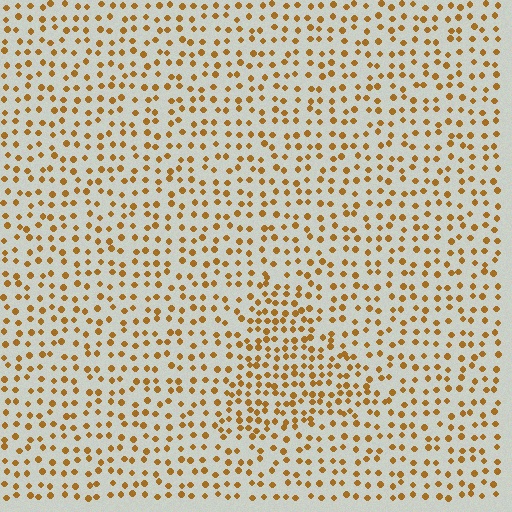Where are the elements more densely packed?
The elements are more densely packed inside the triangle boundary.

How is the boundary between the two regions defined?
The boundary is defined by a change in element density (approximately 1.7x ratio). All elements are the same color, size, and shape.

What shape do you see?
I see a triangle.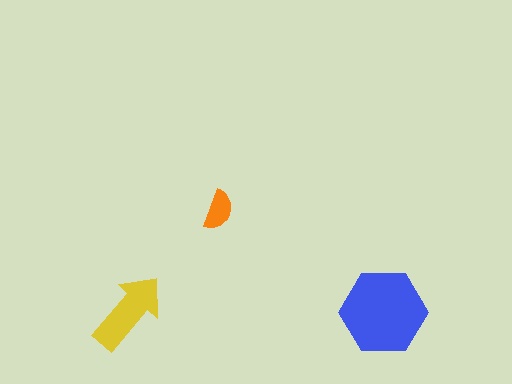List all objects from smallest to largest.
The orange semicircle, the yellow arrow, the blue hexagon.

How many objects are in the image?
There are 3 objects in the image.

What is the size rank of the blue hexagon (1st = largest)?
1st.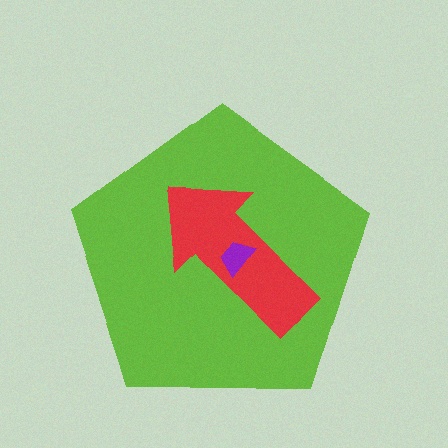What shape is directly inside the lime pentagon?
The red arrow.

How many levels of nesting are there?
3.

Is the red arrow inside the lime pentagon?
Yes.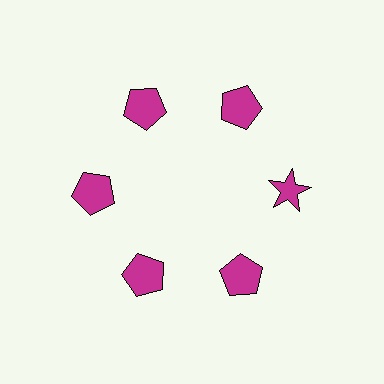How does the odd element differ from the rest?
It has a different shape: star instead of pentagon.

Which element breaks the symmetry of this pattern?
The magenta star at roughly the 3 o'clock position breaks the symmetry. All other shapes are magenta pentagons.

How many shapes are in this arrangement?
There are 6 shapes arranged in a ring pattern.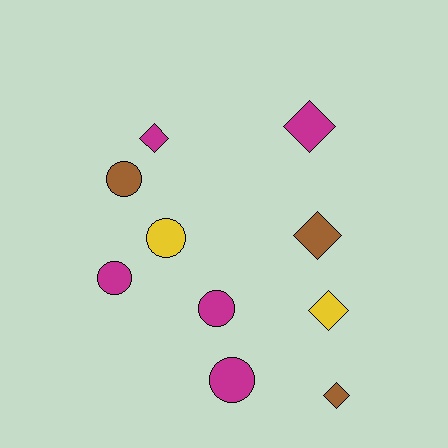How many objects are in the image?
There are 10 objects.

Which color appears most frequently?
Magenta, with 5 objects.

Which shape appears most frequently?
Circle, with 5 objects.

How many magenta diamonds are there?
There are 2 magenta diamonds.